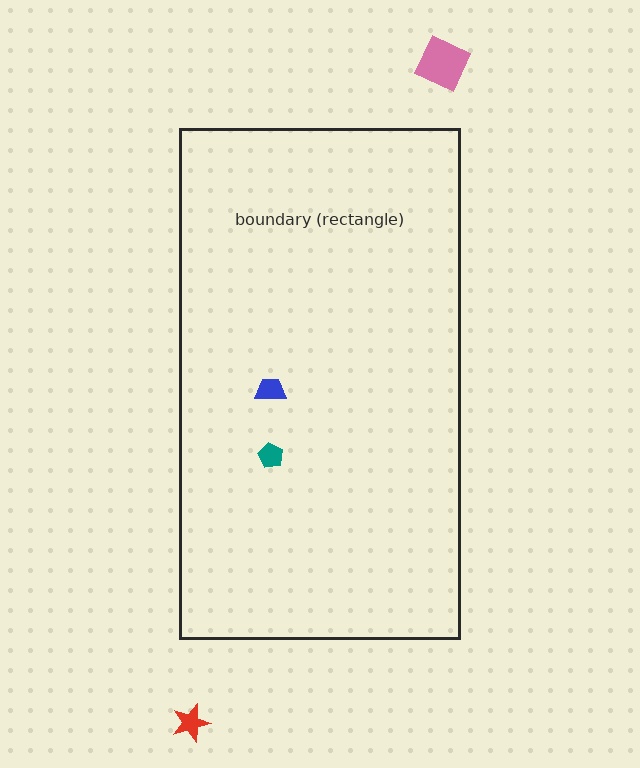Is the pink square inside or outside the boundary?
Outside.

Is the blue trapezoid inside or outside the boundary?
Inside.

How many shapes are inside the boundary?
2 inside, 2 outside.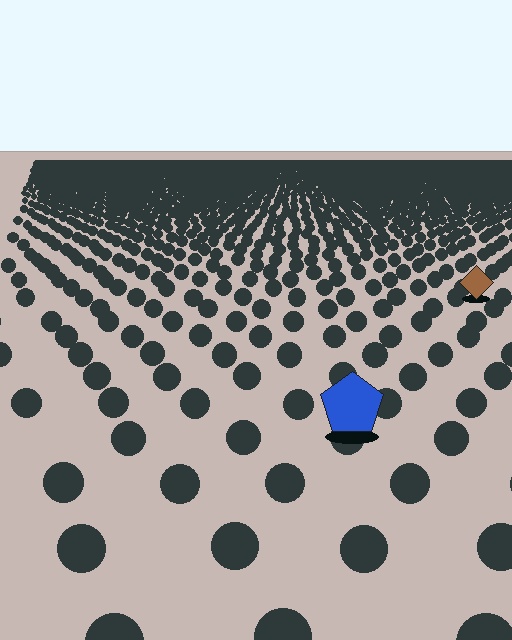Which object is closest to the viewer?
The blue pentagon is closest. The texture marks near it are larger and more spread out.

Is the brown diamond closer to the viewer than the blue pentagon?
No. The blue pentagon is closer — you can tell from the texture gradient: the ground texture is coarser near it.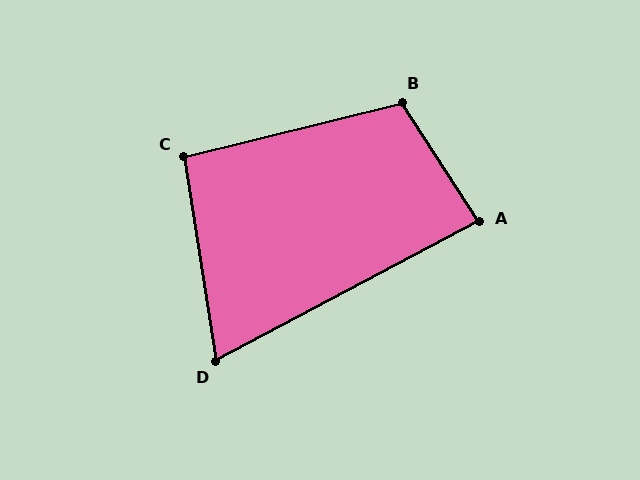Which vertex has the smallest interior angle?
D, at approximately 71 degrees.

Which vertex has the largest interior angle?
B, at approximately 109 degrees.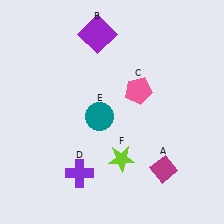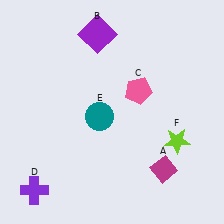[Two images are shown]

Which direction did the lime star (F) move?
The lime star (F) moved right.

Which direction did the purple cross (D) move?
The purple cross (D) moved left.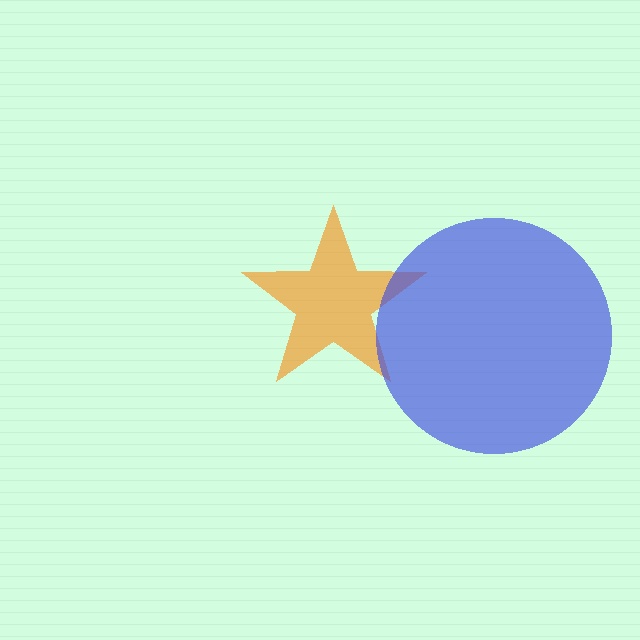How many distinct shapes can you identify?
There are 2 distinct shapes: an orange star, a blue circle.